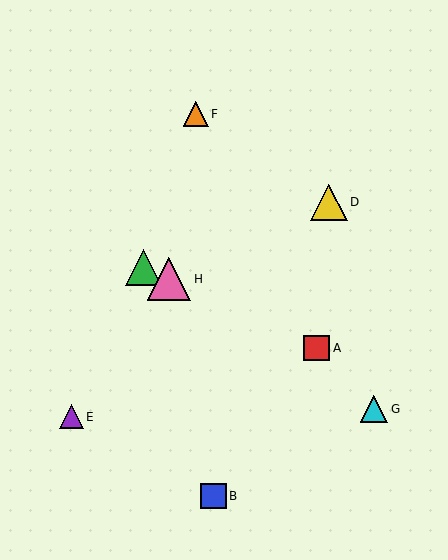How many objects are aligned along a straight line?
3 objects (A, C, H) are aligned along a straight line.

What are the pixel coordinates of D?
Object D is at (329, 202).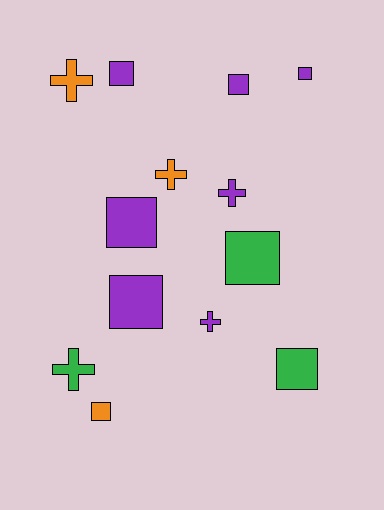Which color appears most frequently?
Purple, with 7 objects.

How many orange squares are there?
There is 1 orange square.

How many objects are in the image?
There are 13 objects.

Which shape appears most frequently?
Square, with 8 objects.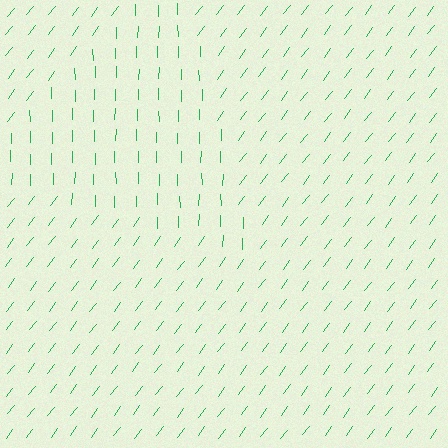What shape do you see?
I see a triangle.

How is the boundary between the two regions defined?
The boundary is defined purely by a change in line orientation (approximately 37 degrees difference). All lines are the same color and thickness.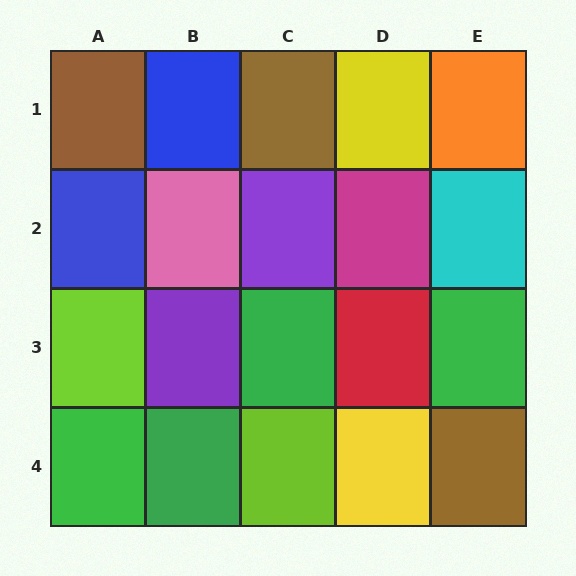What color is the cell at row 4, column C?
Lime.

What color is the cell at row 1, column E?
Orange.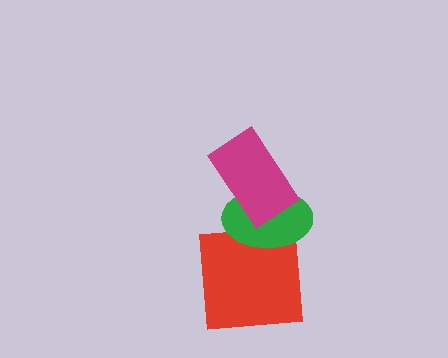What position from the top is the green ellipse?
The green ellipse is 2nd from the top.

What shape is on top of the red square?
The green ellipse is on top of the red square.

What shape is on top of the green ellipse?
The magenta rectangle is on top of the green ellipse.